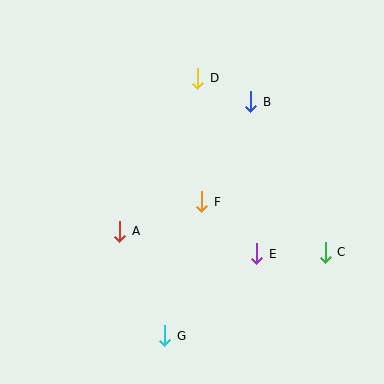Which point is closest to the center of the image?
Point F at (202, 202) is closest to the center.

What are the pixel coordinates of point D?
Point D is at (198, 78).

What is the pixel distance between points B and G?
The distance between B and G is 249 pixels.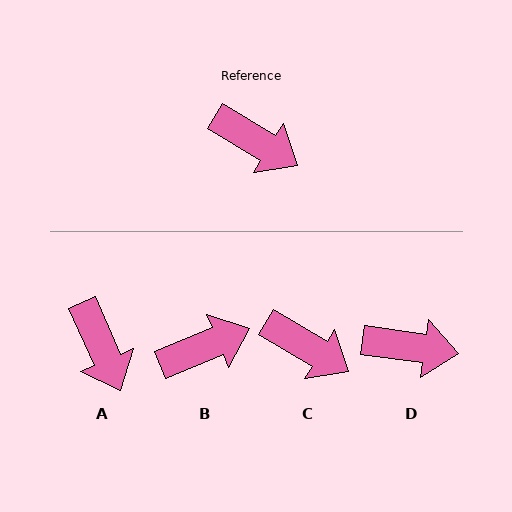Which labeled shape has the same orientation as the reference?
C.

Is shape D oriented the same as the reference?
No, it is off by about 23 degrees.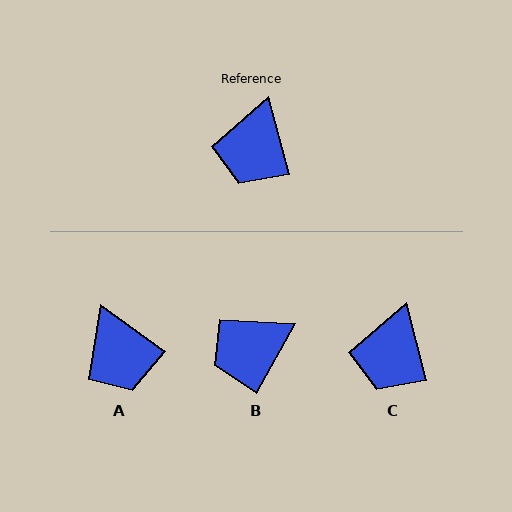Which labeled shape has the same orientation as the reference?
C.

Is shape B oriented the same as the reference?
No, it is off by about 44 degrees.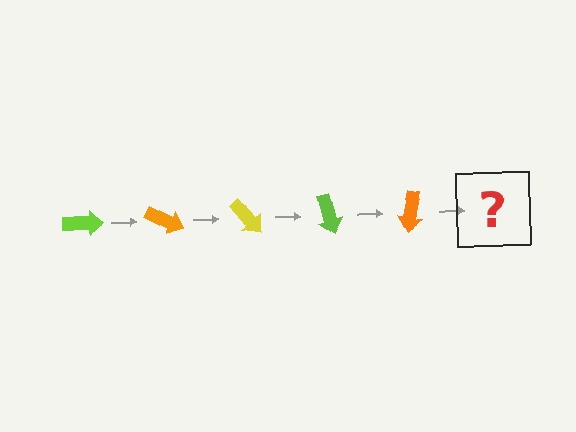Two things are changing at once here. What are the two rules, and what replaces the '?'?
The two rules are that it rotates 25 degrees each step and the color cycles through lime, orange, and yellow. The '?' should be a yellow arrow, rotated 125 degrees from the start.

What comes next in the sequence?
The next element should be a yellow arrow, rotated 125 degrees from the start.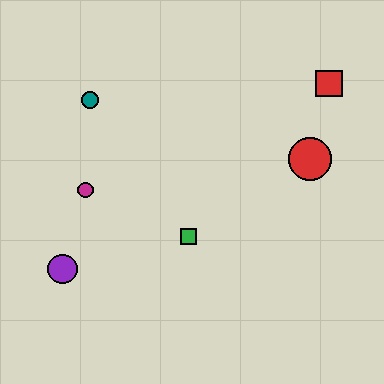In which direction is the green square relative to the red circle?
The green square is to the left of the red circle.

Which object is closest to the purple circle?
The magenta circle is closest to the purple circle.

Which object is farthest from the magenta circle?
The red square is farthest from the magenta circle.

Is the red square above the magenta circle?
Yes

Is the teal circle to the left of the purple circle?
No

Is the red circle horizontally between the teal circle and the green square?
No